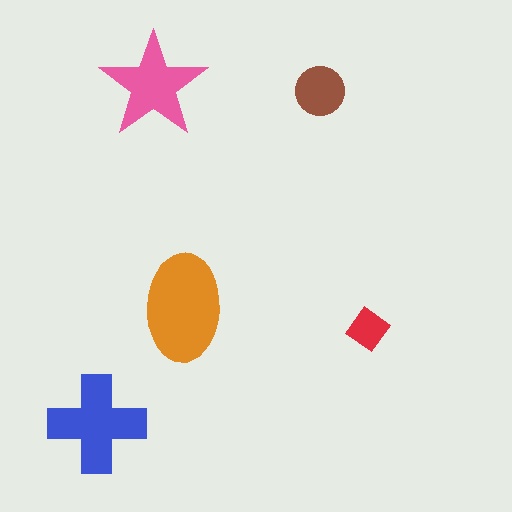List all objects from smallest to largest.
The red diamond, the brown circle, the pink star, the blue cross, the orange ellipse.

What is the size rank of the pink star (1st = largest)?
3rd.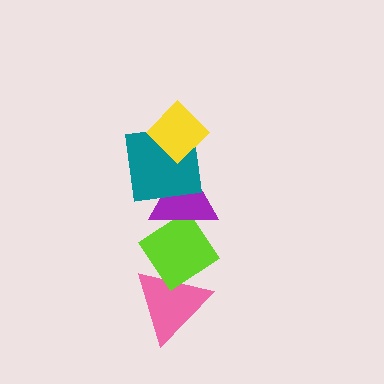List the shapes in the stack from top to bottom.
From top to bottom: the yellow diamond, the teal square, the purple triangle, the lime diamond, the pink triangle.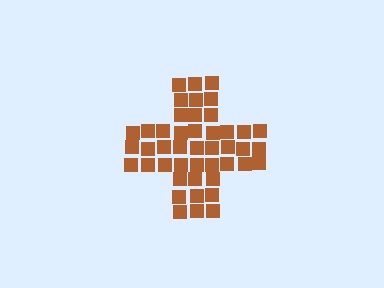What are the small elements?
The small elements are squares.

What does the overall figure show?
The overall figure shows a cross.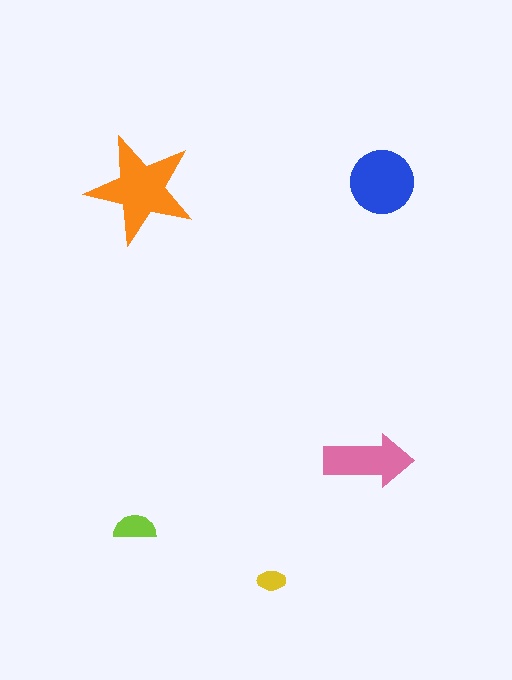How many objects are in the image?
There are 5 objects in the image.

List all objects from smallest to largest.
The yellow ellipse, the lime semicircle, the pink arrow, the blue circle, the orange star.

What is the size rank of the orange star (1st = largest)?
1st.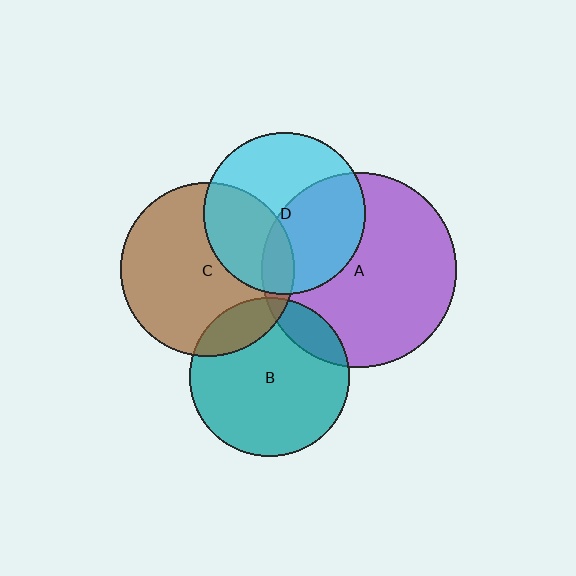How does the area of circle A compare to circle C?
Approximately 1.3 times.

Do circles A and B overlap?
Yes.